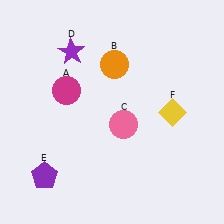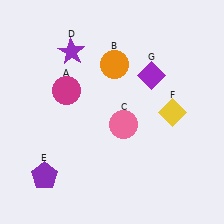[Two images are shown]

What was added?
A purple diamond (G) was added in Image 2.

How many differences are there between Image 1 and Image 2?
There is 1 difference between the two images.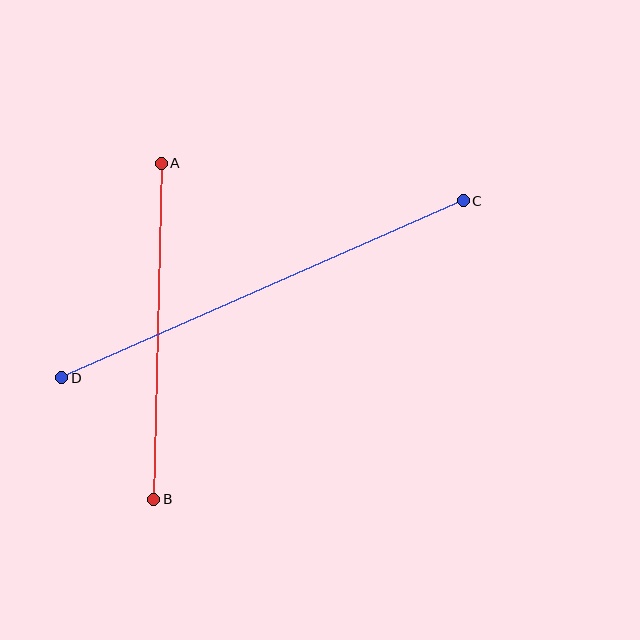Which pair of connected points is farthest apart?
Points C and D are farthest apart.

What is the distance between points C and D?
The distance is approximately 439 pixels.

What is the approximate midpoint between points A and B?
The midpoint is at approximately (157, 331) pixels.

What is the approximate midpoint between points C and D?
The midpoint is at approximately (262, 289) pixels.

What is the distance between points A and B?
The distance is approximately 336 pixels.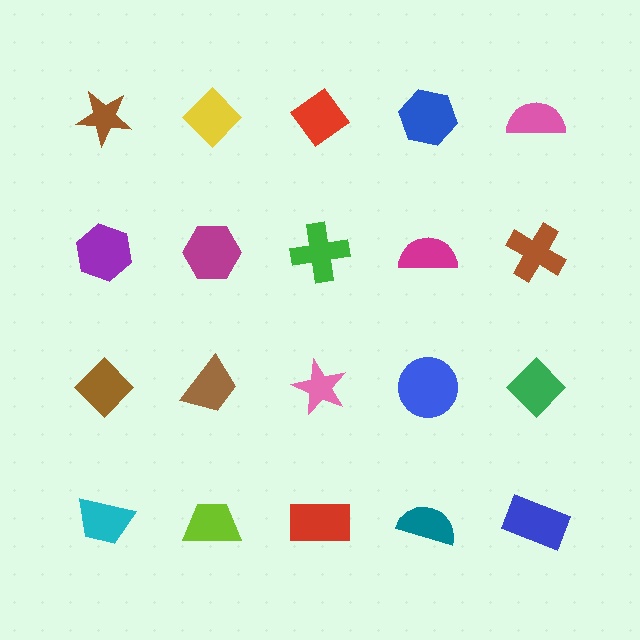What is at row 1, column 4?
A blue hexagon.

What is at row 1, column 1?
A brown star.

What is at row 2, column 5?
A brown cross.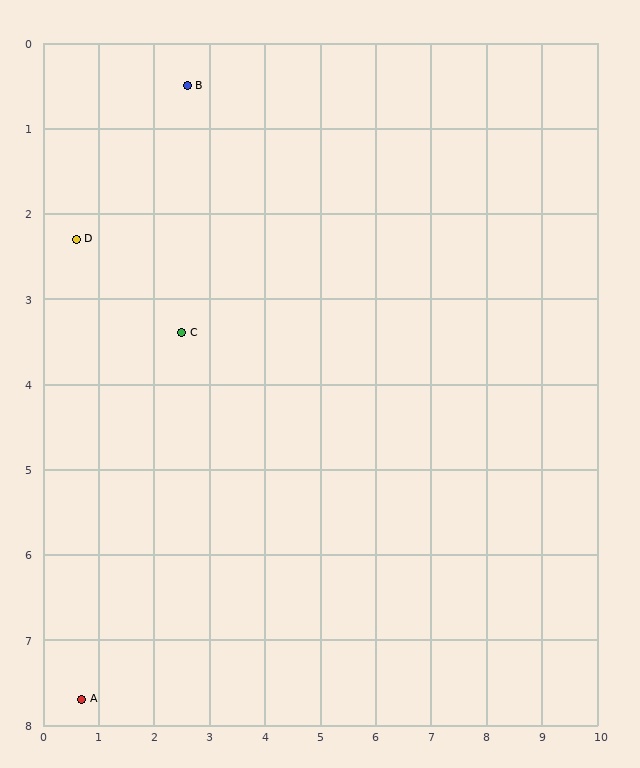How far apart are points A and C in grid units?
Points A and C are about 4.7 grid units apart.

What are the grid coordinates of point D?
Point D is at approximately (0.6, 2.3).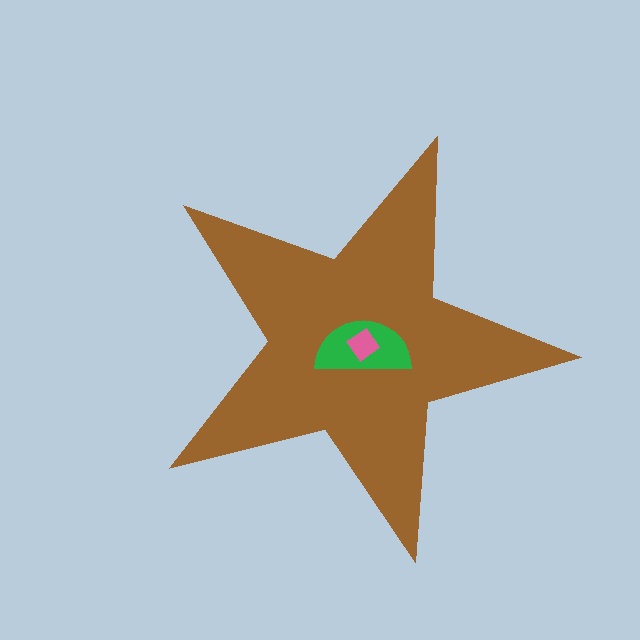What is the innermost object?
The pink diamond.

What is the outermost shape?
The brown star.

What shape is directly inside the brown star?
The green semicircle.